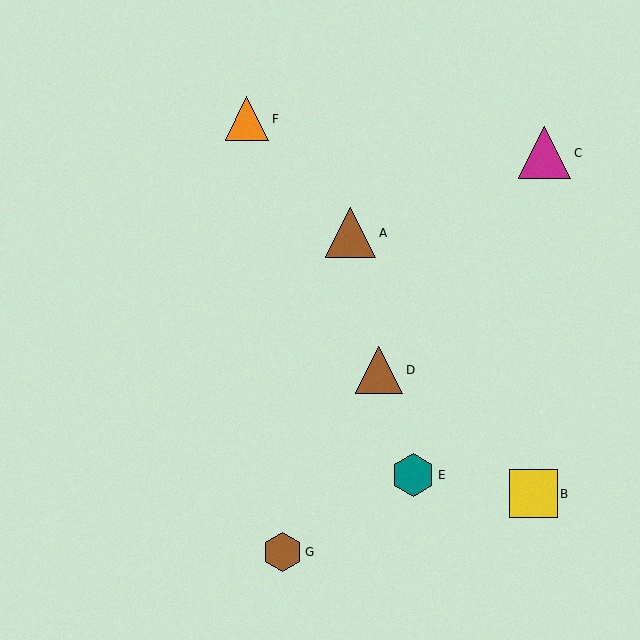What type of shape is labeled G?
Shape G is a brown hexagon.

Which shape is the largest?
The magenta triangle (labeled C) is the largest.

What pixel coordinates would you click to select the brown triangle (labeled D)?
Click at (379, 370) to select the brown triangle D.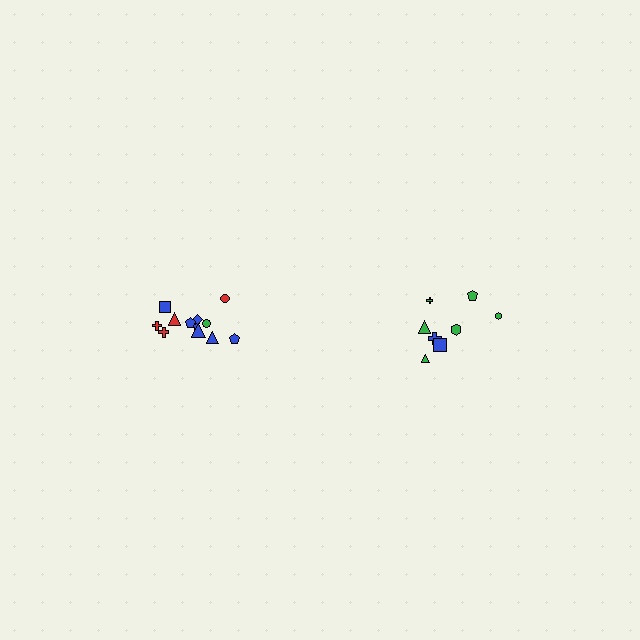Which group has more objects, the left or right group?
The left group.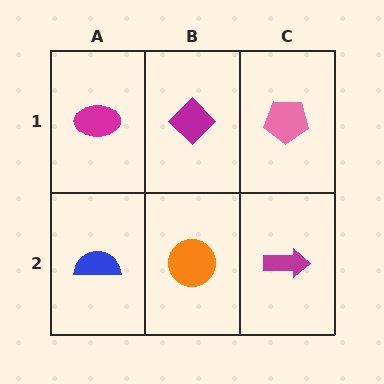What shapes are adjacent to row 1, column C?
A magenta arrow (row 2, column C), a magenta diamond (row 1, column B).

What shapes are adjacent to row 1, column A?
A blue semicircle (row 2, column A), a magenta diamond (row 1, column B).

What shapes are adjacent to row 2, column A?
A magenta ellipse (row 1, column A), an orange circle (row 2, column B).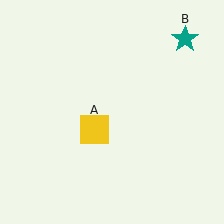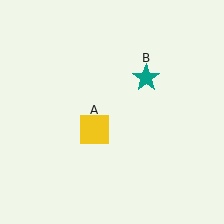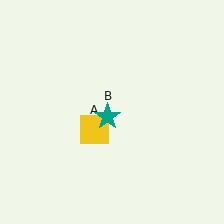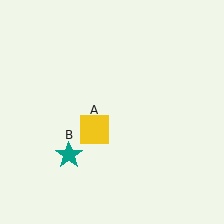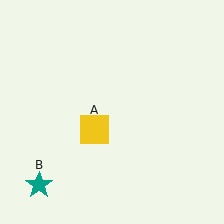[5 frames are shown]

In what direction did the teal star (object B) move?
The teal star (object B) moved down and to the left.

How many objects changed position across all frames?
1 object changed position: teal star (object B).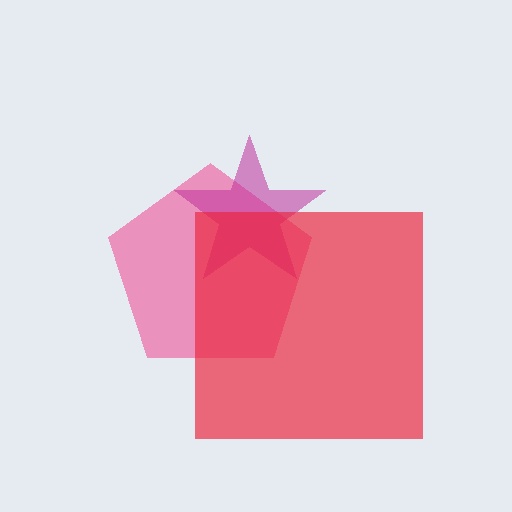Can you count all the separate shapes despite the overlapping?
Yes, there are 3 separate shapes.